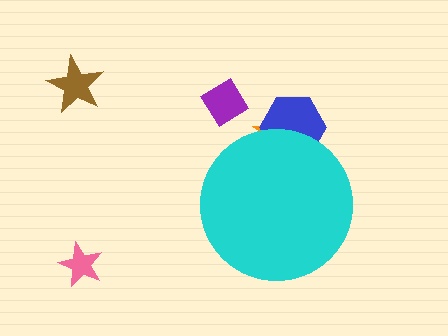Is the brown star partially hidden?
No, the brown star is fully visible.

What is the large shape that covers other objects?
A cyan circle.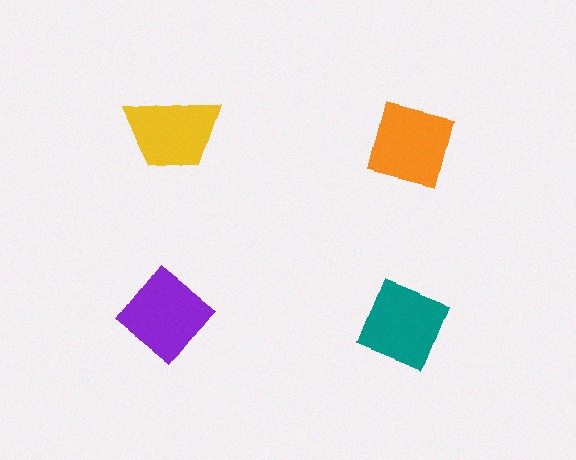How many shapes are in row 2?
2 shapes.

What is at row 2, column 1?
A purple diamond.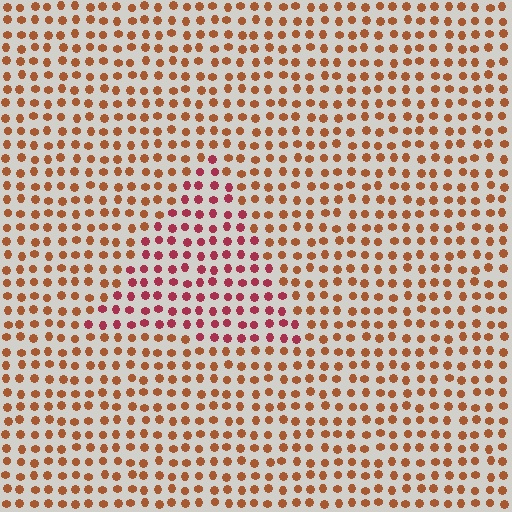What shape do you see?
I see a triangle.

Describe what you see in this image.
The image is filled with small brown elements in a uniform arrangement. A triangle-shaped region is visible where the elements are tinted to a slightly different hue, forming a subtle color boundary.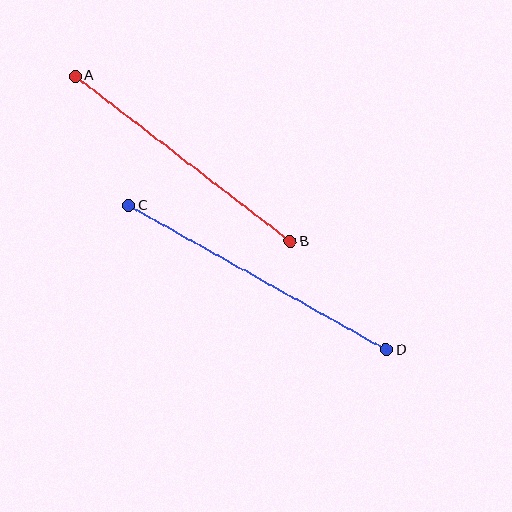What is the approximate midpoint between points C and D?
The midpoint is at approximately (258, 278) pixels.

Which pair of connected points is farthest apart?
Points C and D are farthest apart.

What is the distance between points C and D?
The distance is approximately 295 pixels.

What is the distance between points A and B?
The distance is approximately 271 pixels.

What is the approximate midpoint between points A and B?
The midpoint is at approximately (183, 159) pixels.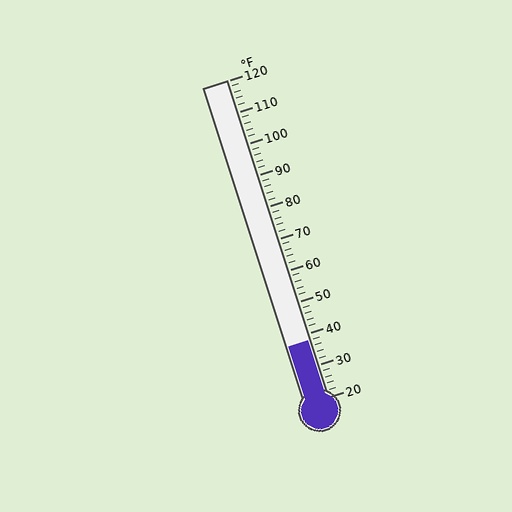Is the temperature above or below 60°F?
The temperature is below 60°F.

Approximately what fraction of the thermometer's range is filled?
The thermometer is filled to approximately 20% of its range.